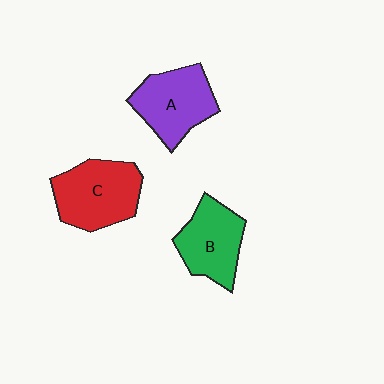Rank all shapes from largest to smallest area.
From largest to smallest: C (red), A (purple), B (green).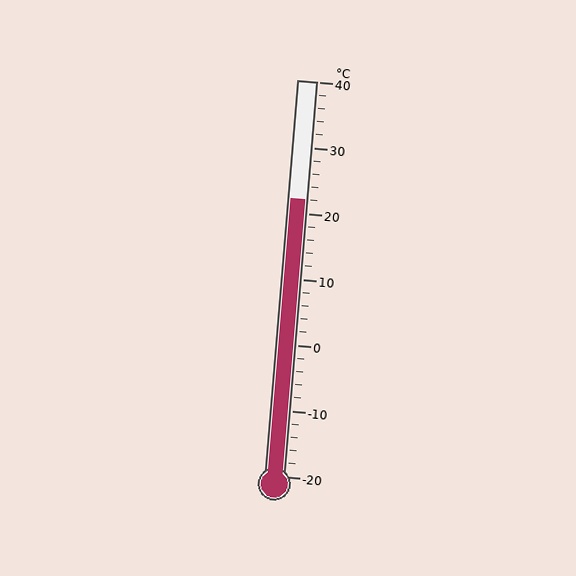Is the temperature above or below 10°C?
The temperature is above 10°C.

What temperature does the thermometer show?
The thermometer shows approximately 22°C.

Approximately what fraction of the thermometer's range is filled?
The thermometer is filled to approximately 70% of its range.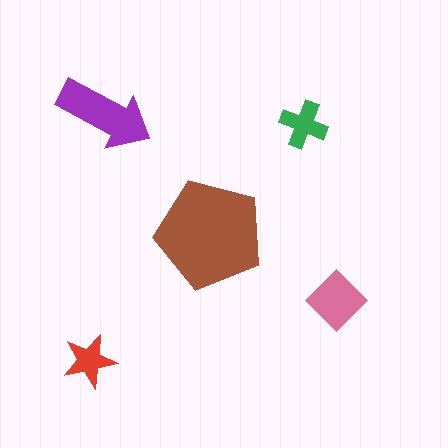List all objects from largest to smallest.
The brown pentagon, the purple arrow, the pink diamond, the green cross, the red star.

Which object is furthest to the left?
The red star is leftmost.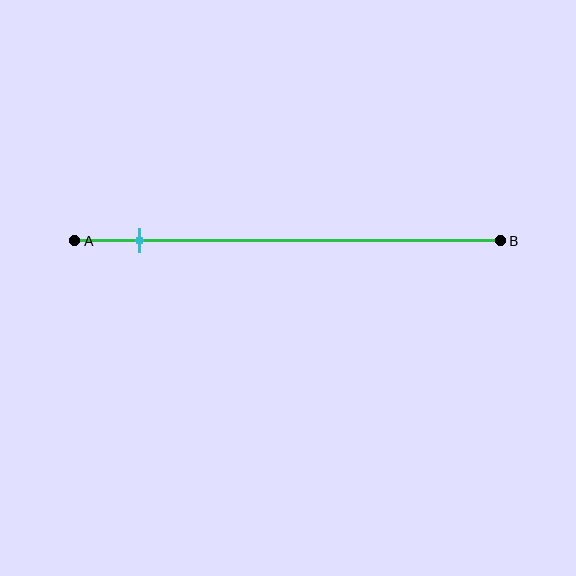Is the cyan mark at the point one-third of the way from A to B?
No, the mark is at about 15% from A, not at the 33% one-third point.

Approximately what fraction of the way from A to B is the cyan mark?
The cyan mark is approximately 15% of the way from A to B.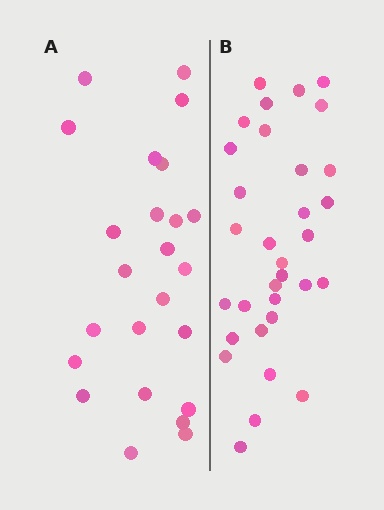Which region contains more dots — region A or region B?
Region B (the right region) has more dots.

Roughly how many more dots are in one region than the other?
Region B has roughly 8 or so more dots than region A.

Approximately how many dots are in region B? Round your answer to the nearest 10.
About 30 dots. (The exact count is 32, which rounds to 30.)